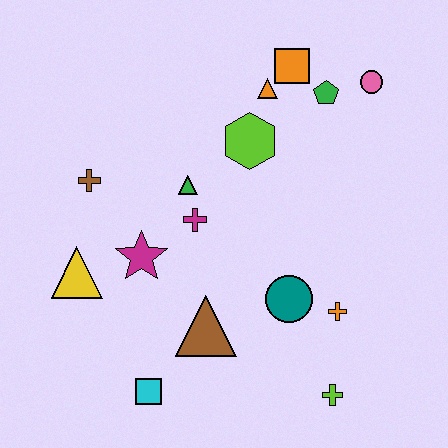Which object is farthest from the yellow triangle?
The pink circle is farthest from the yellow triangle.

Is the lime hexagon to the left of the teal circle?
Yes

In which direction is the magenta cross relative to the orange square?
The magenta cross is below the orange square.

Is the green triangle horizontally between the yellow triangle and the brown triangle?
Yes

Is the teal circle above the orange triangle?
No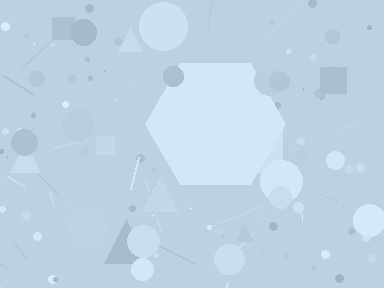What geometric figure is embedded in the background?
A hexagon is embedded in the background.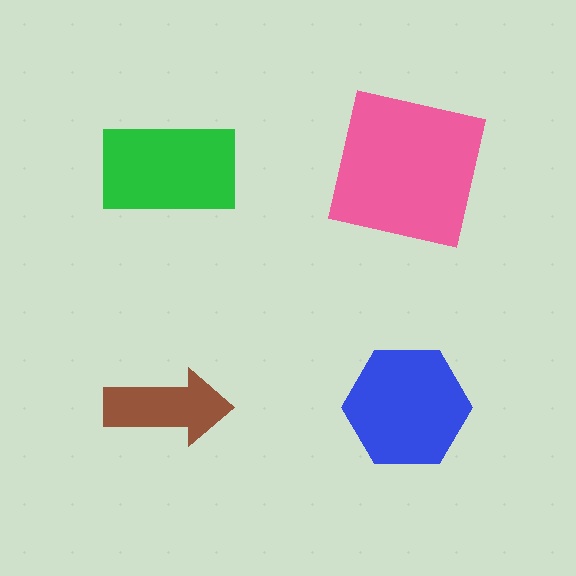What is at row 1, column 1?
A green rectangle.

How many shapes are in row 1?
2 shapes.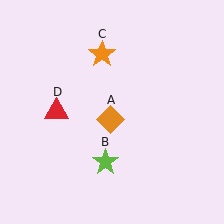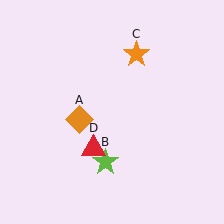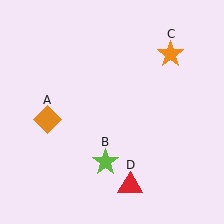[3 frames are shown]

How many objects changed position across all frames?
3 objects changed position: orange diamond (object A), orange star (object C), red triangle (object D).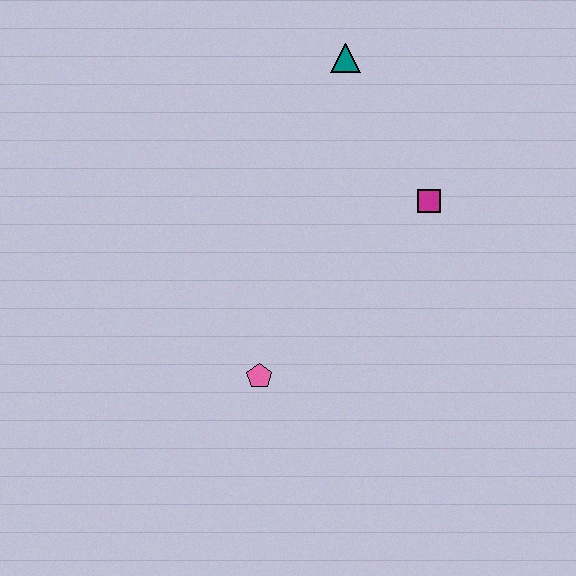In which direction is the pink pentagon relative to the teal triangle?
The pink pentagon is below the teal triangle.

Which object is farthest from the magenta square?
The pink pentagon is farthest from the magenta square.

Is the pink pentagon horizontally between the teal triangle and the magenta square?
No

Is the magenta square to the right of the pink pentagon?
Yes